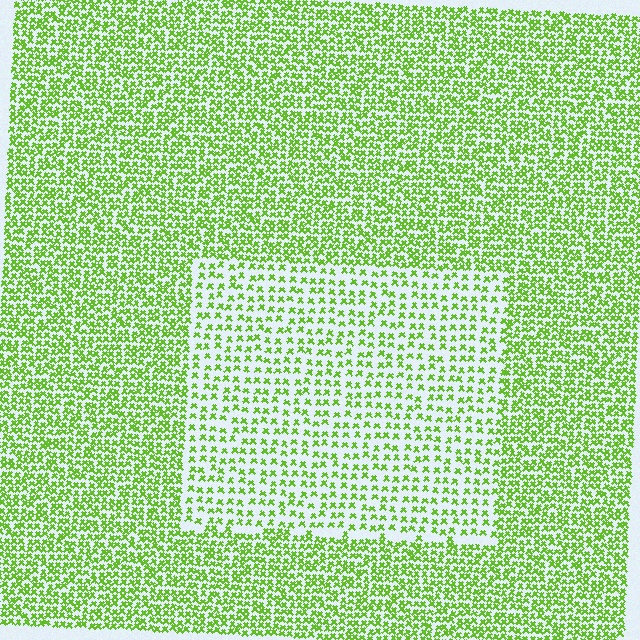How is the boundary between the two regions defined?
The boundary is defined by a change in element density (approximately 1.9x ratio). All elements are the same color, size, and shape.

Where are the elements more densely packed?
The elements are more densely packed outside the rectangle boundary.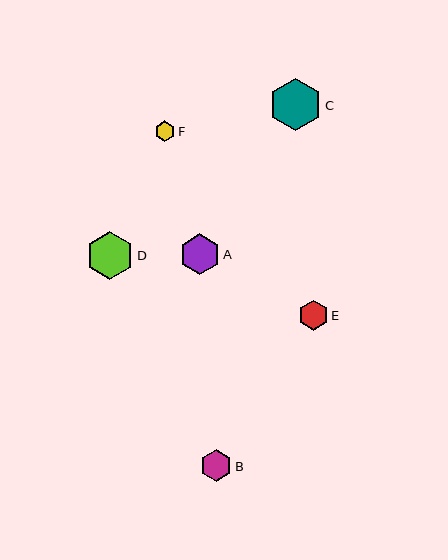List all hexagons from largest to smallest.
From largest to smallest: C, D, A, B, E, F.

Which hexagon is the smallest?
Hexagon F is the smallest with a size of approximately 20 pixels.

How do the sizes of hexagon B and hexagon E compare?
Hexagon B and hexagon E are approximately the same size.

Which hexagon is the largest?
Hexagon C is the largest with a size of approximately 52 pixels.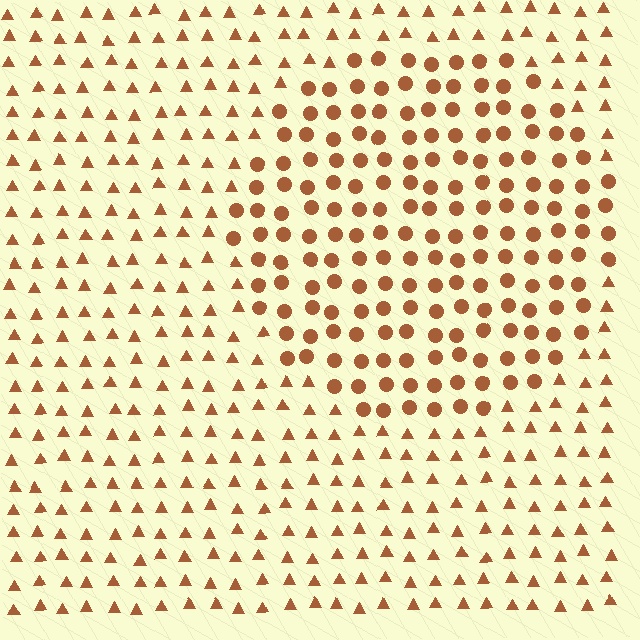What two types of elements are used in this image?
The image uses circles inside the circle region and triangles outside it.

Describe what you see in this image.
The image is filled with small brown elements arranged in a uniform grid. A circle-shaped region contains circles, while the surrounding area contains triangles. The boundary is defined purely by the change in element shape.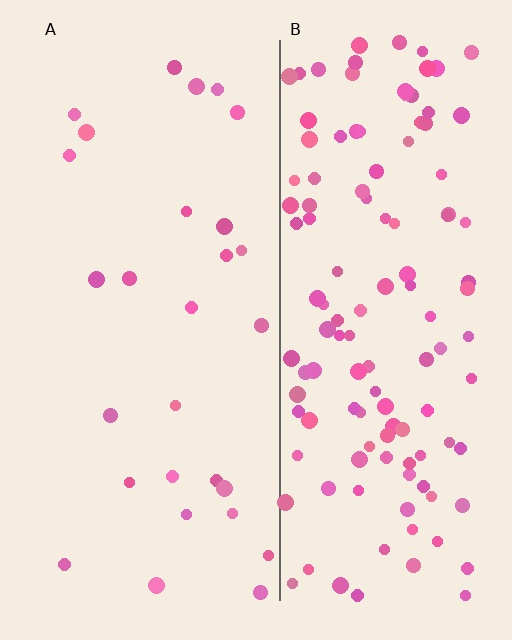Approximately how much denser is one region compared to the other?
Approximately 4.6× — region B over region A.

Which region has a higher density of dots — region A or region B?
B (the right).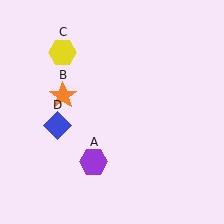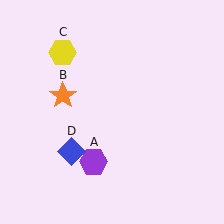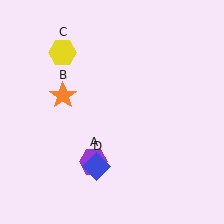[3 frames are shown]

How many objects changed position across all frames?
1 object changed position: blue diamond (object D).